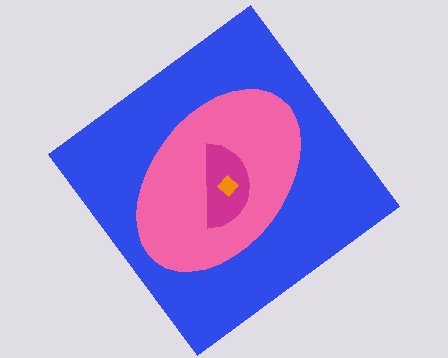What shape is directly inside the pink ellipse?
The magenta semicircle.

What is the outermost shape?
The blue diamond.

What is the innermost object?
The orange diamond.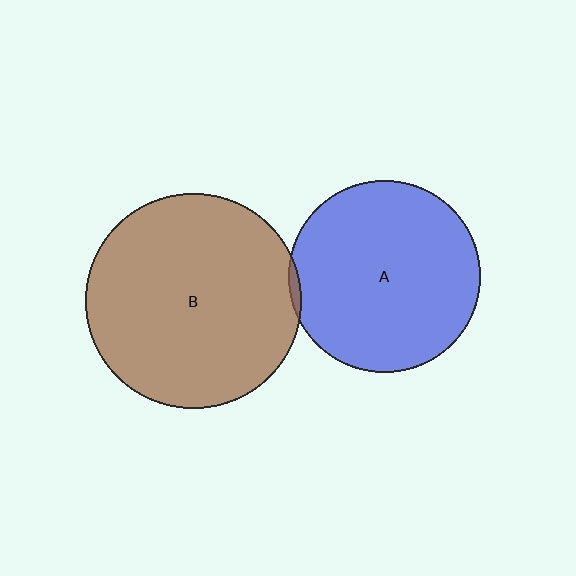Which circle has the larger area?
Circle B (brown).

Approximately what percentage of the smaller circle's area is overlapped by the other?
Approximately 5%.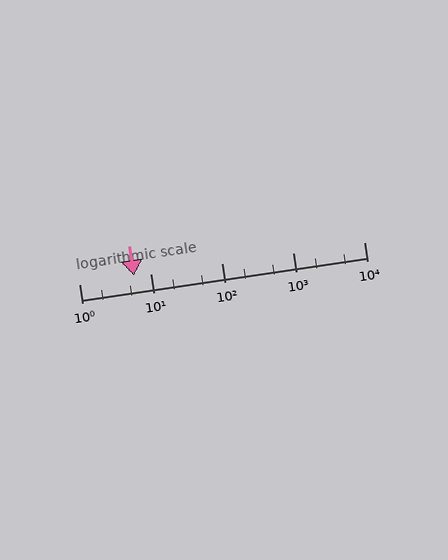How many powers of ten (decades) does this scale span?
The scale spans 4 decades, from 1 to 10000.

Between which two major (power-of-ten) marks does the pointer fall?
The pointer is between 1 and 10.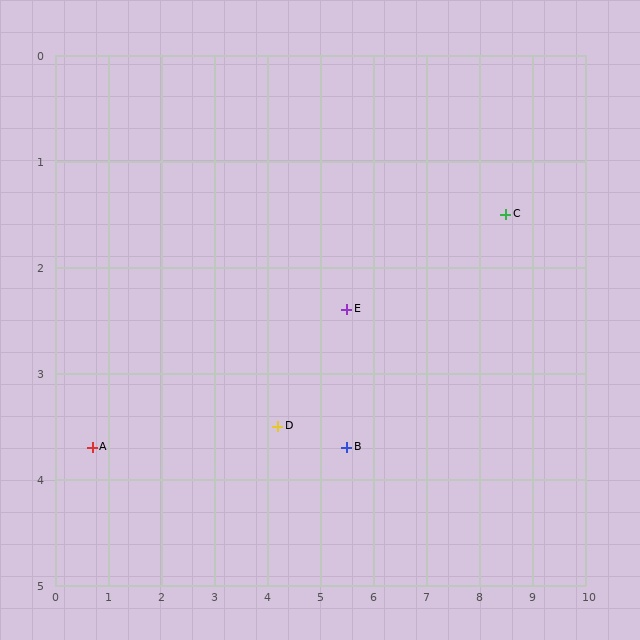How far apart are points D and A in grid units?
Points D and A are about 3.5 grid units apart.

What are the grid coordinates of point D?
Point D is at approximately (4.2, 3.5).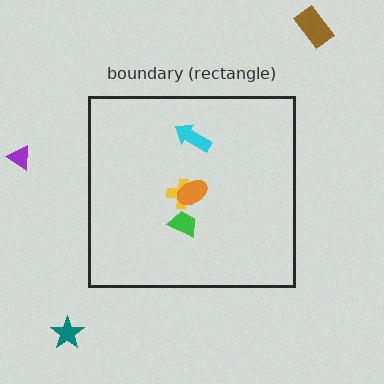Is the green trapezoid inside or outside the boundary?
Inside.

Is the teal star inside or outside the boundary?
Outside.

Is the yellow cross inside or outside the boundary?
Inside.